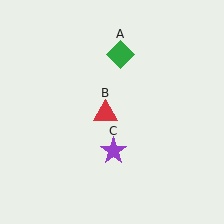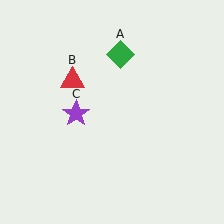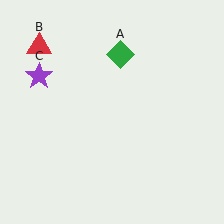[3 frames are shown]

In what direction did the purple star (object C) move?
The purple star (object C) moved up and to the left.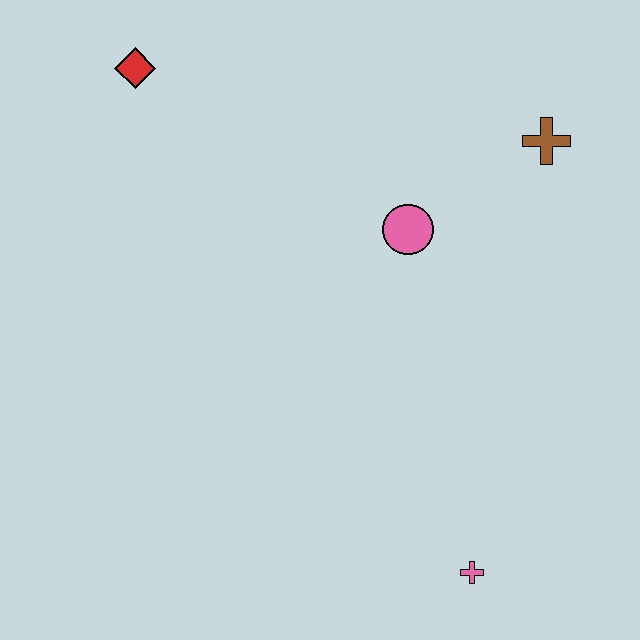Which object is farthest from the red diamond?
The pink cross is farthest from the red diamond.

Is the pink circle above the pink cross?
Yes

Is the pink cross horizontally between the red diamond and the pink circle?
No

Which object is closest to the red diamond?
The pink circle is closest to the red diamond.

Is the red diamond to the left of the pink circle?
Yes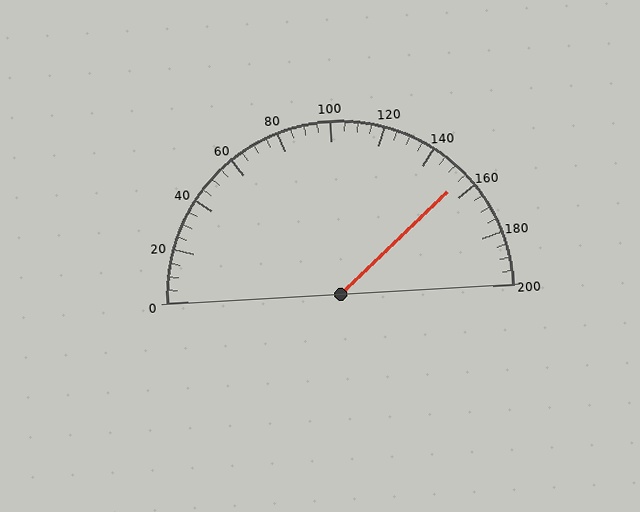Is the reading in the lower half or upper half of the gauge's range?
The reading is in the upper half of the range (0 to 200).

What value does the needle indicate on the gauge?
The needle indicates approximately 155.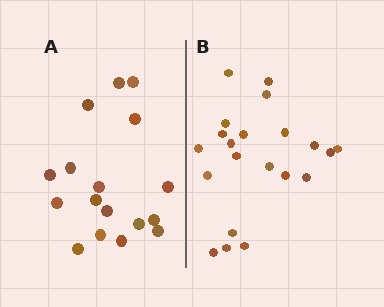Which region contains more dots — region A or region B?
Region B (the right region) has more dots.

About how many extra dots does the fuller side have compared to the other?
Region B has about 4 more dots than region A.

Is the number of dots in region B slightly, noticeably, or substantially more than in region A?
Region B has only slightly more — the two regions are fairly close. The ratio is roughly 1.2 to 1.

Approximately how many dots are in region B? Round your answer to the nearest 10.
About 20 dots. (The exact count is 21, which rounds to 20.)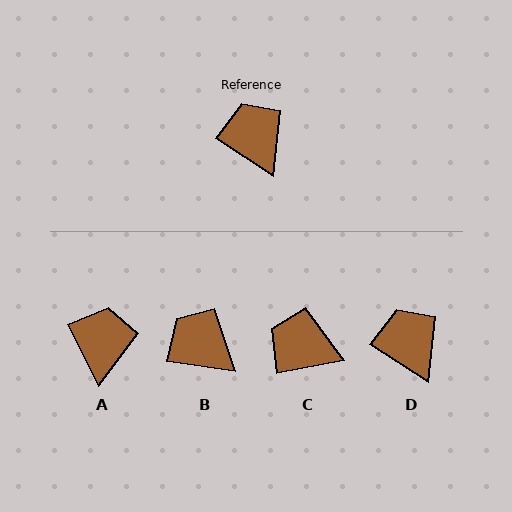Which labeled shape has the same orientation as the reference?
D.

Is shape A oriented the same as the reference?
No, it is off by about 31 degrees.